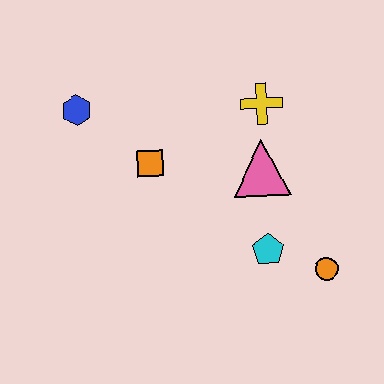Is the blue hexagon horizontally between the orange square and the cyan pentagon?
No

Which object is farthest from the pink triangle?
The blue hexagon is farthest from the pink triangle.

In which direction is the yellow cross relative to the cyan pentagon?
The yellow cross is above the cyan pentagon.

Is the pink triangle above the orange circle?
Yes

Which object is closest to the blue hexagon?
The orange square is closest to the blue hexagon.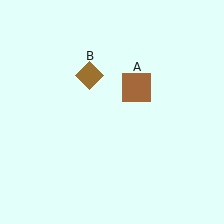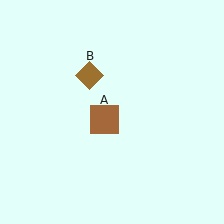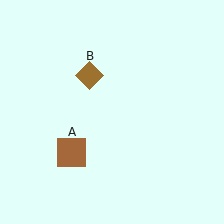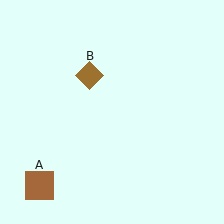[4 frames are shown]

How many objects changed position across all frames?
1 object changed position: brown square (object A).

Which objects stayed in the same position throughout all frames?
Brown diamond (object B) remained stationary.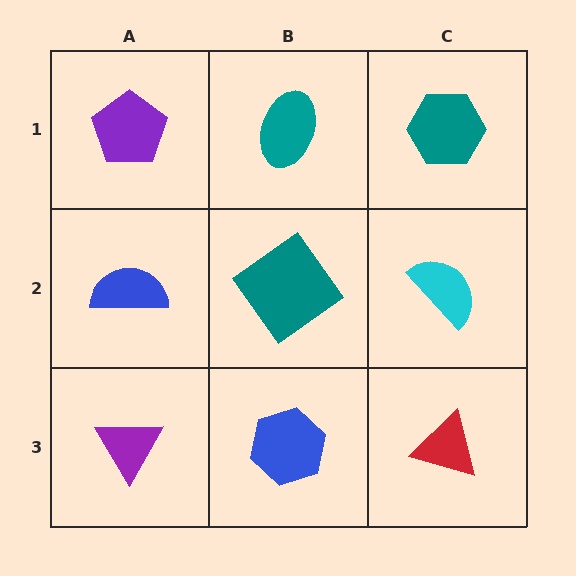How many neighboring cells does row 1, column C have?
2.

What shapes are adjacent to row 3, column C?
A cyan semicircle (row 2, column C), a blue hexagon (row 3, column B).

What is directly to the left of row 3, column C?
A blue hexagon.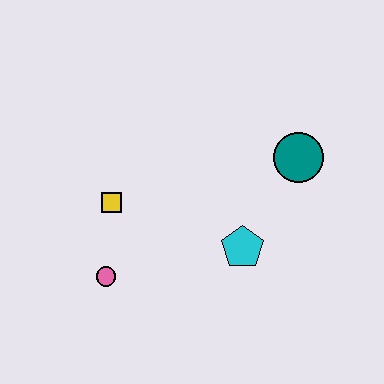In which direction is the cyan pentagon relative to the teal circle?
The cyan pentagon is below the teal circle.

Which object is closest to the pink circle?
The yellow square is closest to the pink circle.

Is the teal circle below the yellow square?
No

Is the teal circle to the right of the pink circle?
Yes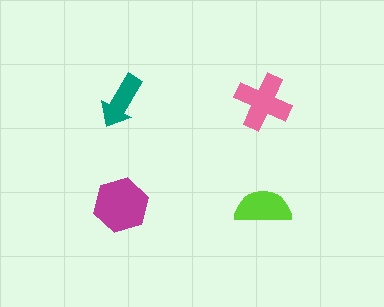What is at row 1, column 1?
A teal arrow.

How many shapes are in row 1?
2 shapes.